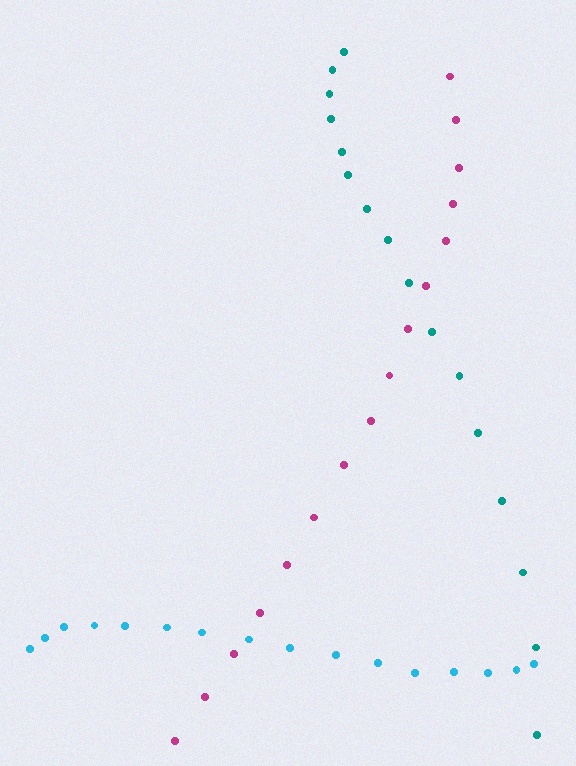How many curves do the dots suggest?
There are 3 distinct paths.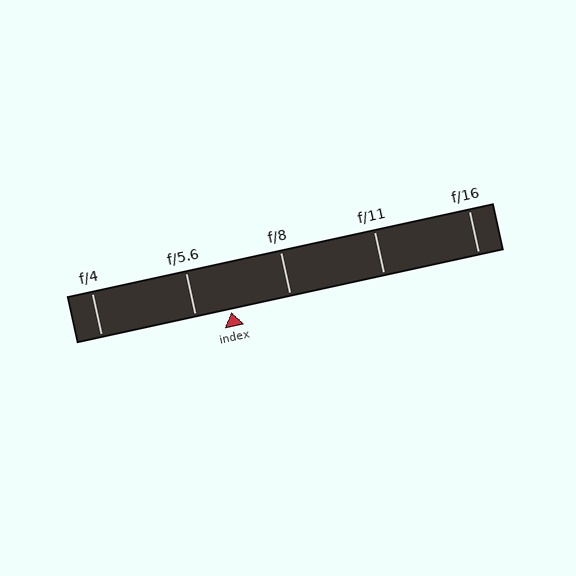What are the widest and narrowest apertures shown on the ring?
The widest aperture shown is f/4 and the narrowest is f/16.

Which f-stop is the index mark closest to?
The index mark is closest to f/5.6.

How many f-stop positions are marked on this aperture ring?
There are 5 f-stop positions marked.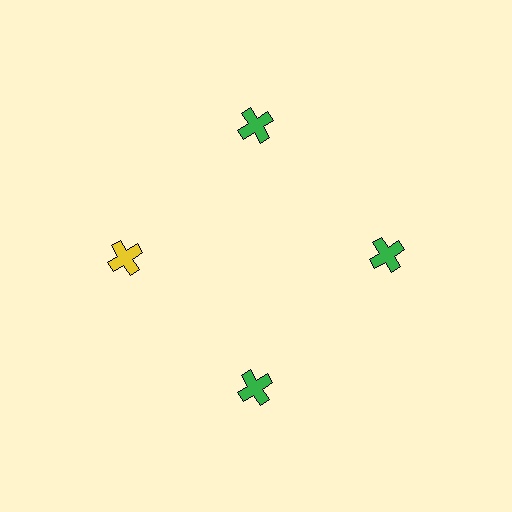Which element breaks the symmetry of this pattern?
The yellow cross at roughly the 9 o'clock position breaks the symmetry. All other shapes are green crosses.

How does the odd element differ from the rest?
It has a different color: yellow instead of green.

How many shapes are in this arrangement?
There are 4 shapes arranged in a ring pattern.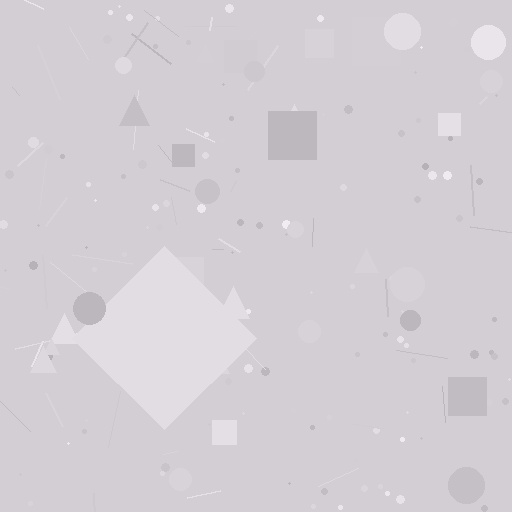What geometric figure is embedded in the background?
A diamond is embedded in the background.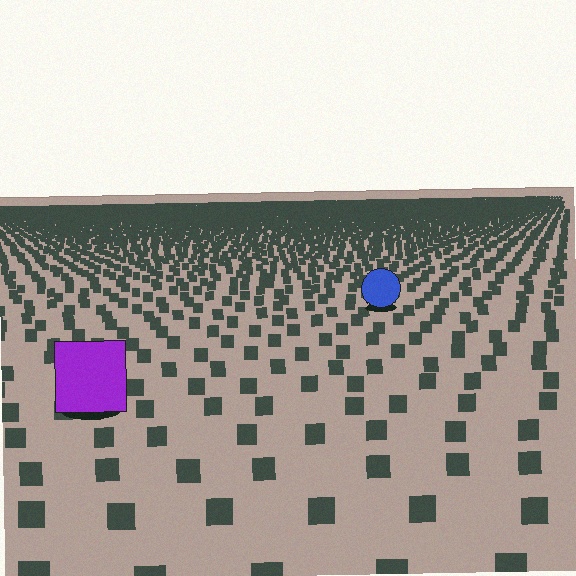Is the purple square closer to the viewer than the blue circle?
Yes. The purple square is closer — you can tell from the texture gradient: the ground texture is coarser near it.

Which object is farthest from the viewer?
The blue circle is farthest from the viewer. It appears smaller and the ground texture around it is denser.